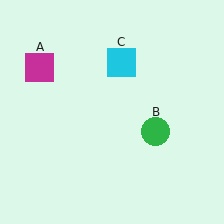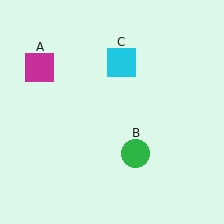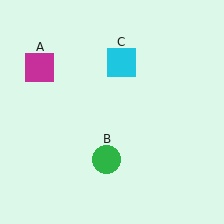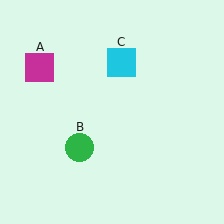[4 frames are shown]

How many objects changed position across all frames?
1 object changed position: green circle (object B).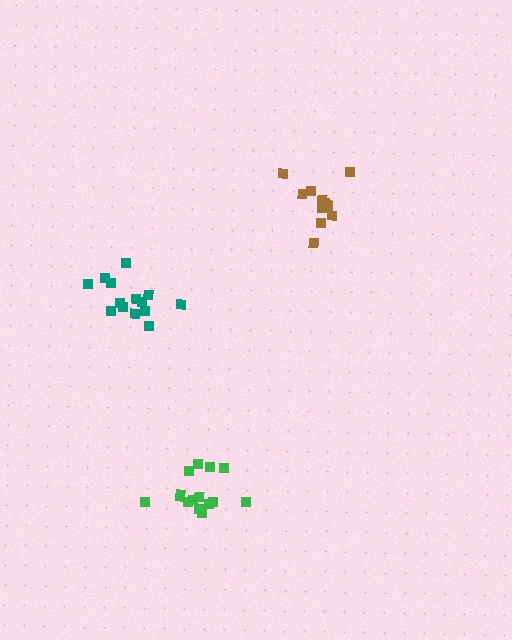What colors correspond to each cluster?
The clusters are colored: teal, brown, green.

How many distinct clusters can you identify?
There are 3 distinct clusters.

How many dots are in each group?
Group 1: 14 dots, Group 2: 11 dots, Group 3: 15 dots (40 total).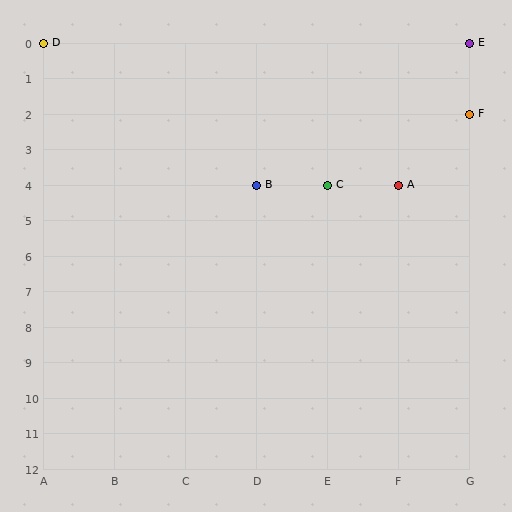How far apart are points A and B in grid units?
Points A and B are 2 columns apart.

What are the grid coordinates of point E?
Point E is at grid coordinates (G, 0).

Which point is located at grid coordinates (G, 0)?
Point E is at (G, 0).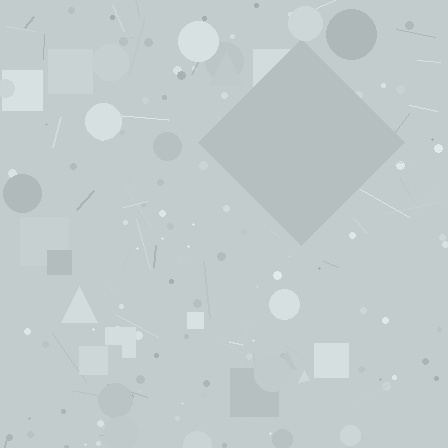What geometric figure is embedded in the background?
A diamond is embedded in the background.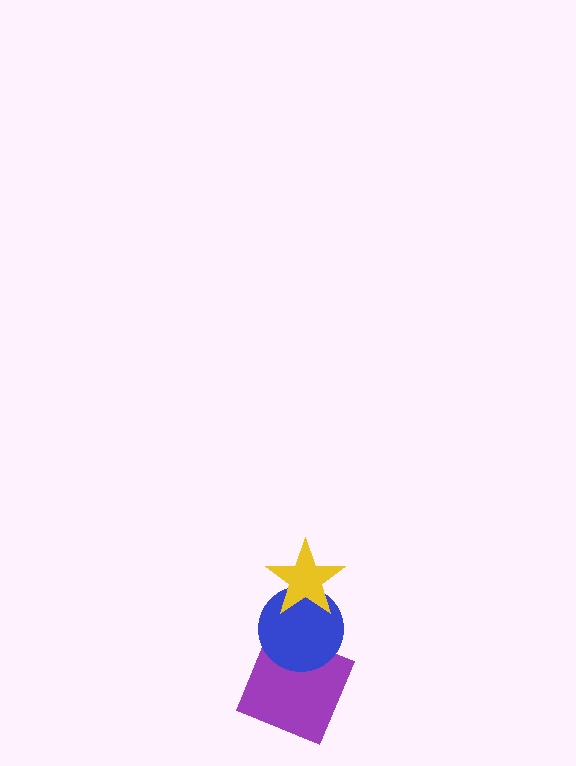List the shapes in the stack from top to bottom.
From top to bottom: the yellow star, the blue circle, the purple square.